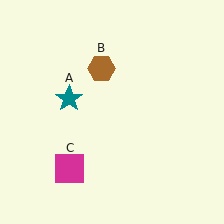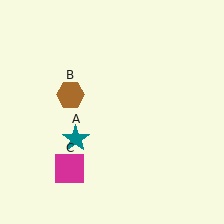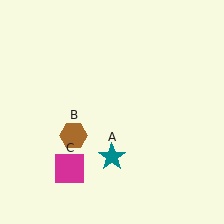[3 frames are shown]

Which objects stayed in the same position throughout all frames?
Magenta square (object C) remained stationary.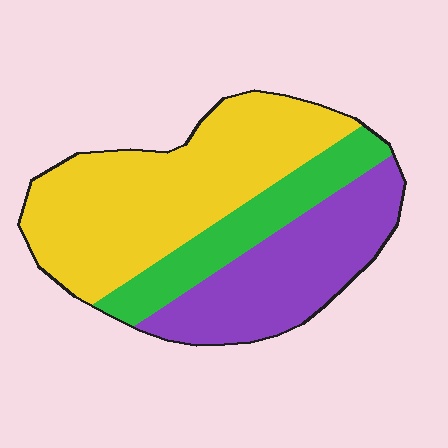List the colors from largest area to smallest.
From largest to smallest: yellow, purple, green.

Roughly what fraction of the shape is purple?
Purple covers 31% of the shape.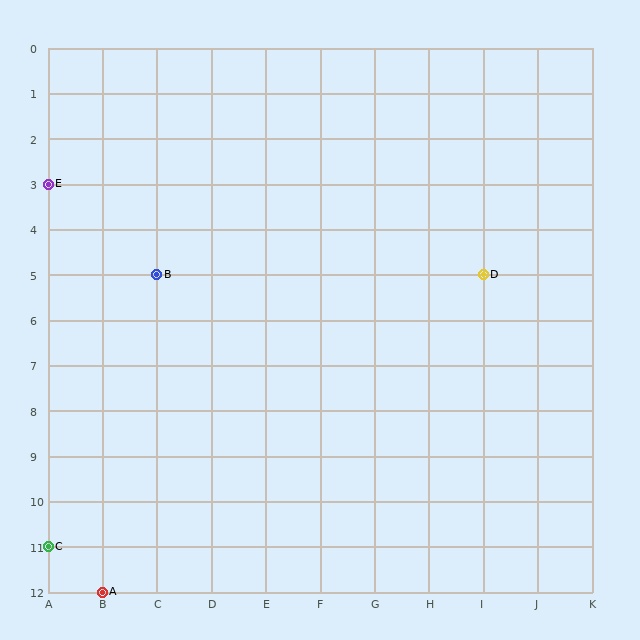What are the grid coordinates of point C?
Point C is at grid coordinates (A, 11).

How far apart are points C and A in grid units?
Points C and A are 1 column and 1 row apart (about 1.4 grid units diagonally).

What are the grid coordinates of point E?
Point E is at grid coordinates (A, 3).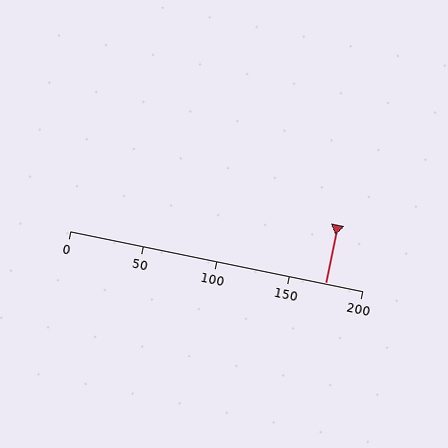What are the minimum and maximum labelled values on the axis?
The axis runs from 0 to 200.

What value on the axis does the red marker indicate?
The marker indicates approximately 175.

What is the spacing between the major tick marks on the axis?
The major ticks are spaced 50 apart.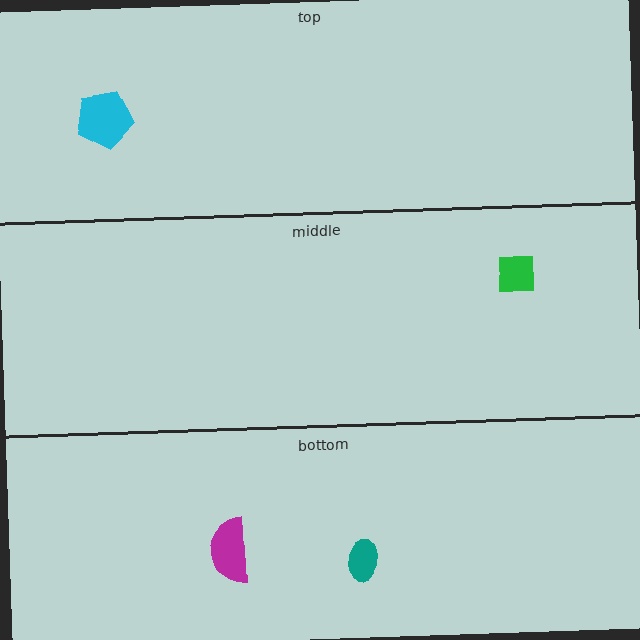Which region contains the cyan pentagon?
The top region.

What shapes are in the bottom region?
The teal ellipse, the magenta semicircle.